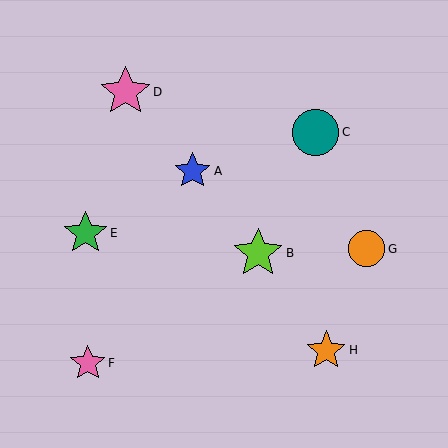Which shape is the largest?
The pink star (labeled D) is the largest.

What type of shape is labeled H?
Shape H is an orange star.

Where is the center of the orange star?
The center of the orange star is at (326, 350).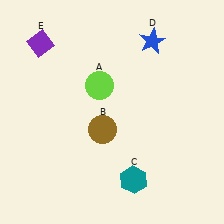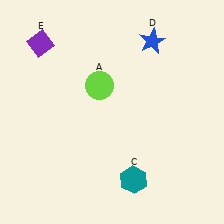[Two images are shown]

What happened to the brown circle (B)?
The brown circle (B) was removed in Image 2. It was in the bottom-left area of Image 1.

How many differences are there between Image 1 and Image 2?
There is 1 difference between the two images.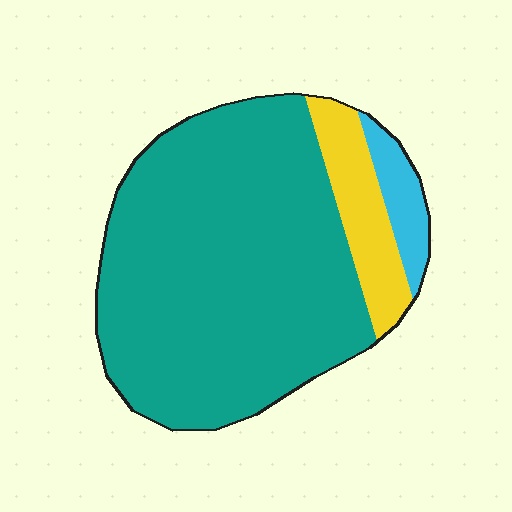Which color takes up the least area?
Cyan, at roughly 5%.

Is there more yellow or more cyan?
Yellow.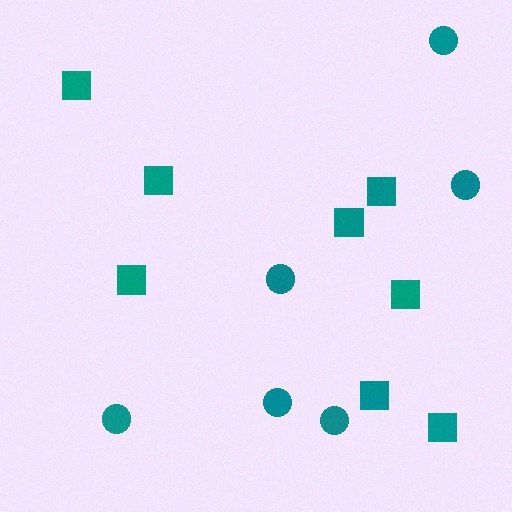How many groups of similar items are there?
There are 2 groups: one group of squares (8) and one group of circles (6).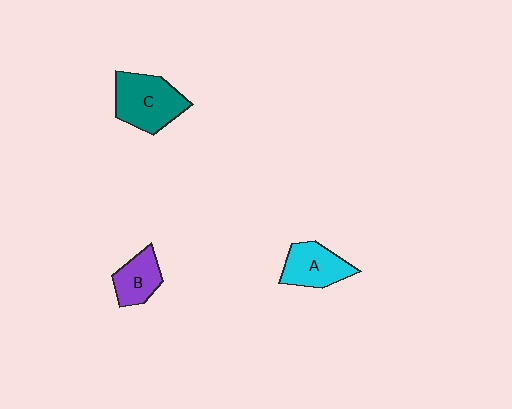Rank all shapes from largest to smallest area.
From largest to smallest: C (teal), A (cyan), B (purple).